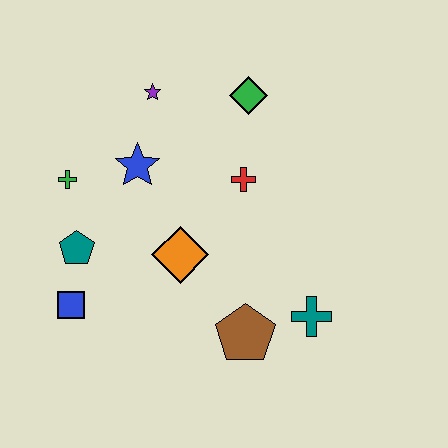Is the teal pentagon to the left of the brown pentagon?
Yes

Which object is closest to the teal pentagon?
The blue square is closest to the teal pentagon.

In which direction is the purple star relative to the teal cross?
The purple star is above the teal cross.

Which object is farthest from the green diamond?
The blue square is farthest from the green diamond.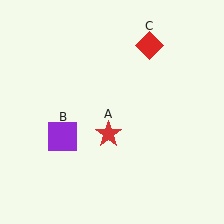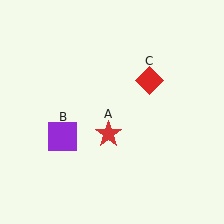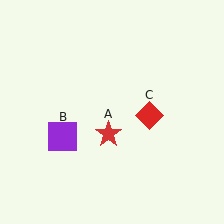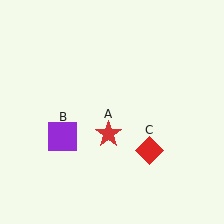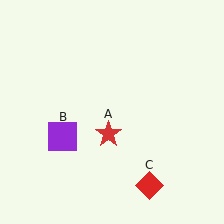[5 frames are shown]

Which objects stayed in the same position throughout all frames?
Red star (object A) and purple square (object B) remained stationary.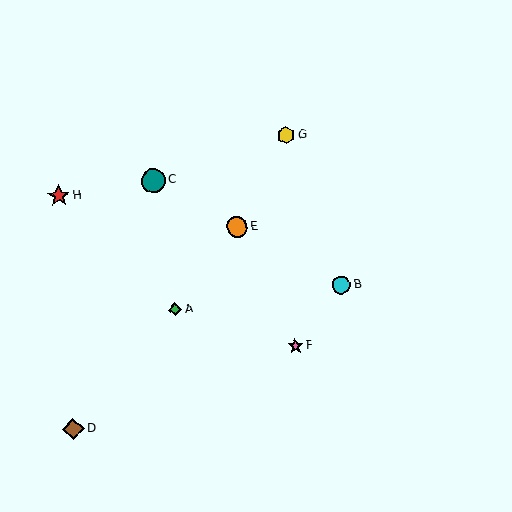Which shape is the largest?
The teal circle (labeled C) is the largest.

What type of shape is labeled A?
Shape A is a green diamond.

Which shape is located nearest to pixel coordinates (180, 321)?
The green diamond (labeled A) at (175, 310) is nearest to that location.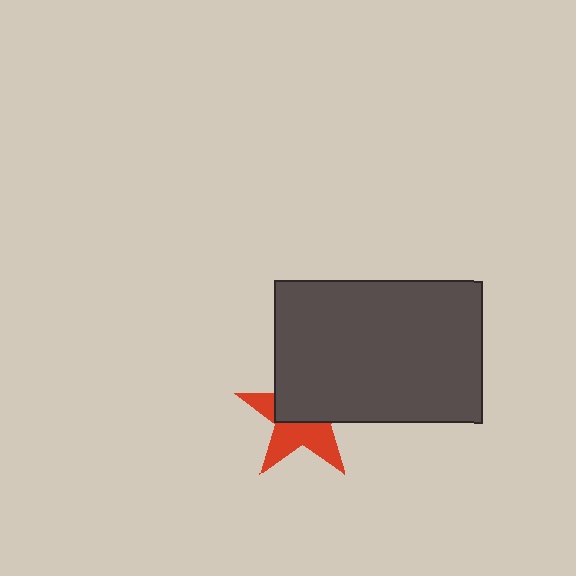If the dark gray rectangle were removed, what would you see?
You would see the complete red star.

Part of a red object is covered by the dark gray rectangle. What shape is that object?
It is a star.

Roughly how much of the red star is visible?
About half of it is visible (roughly 47%).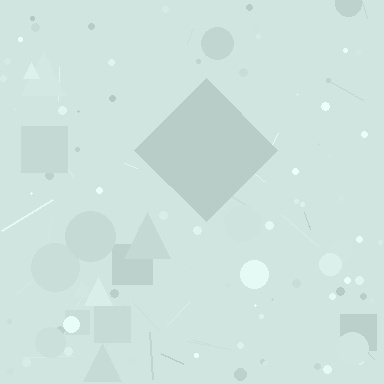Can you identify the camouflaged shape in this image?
The camouflaged shape is a diamond.